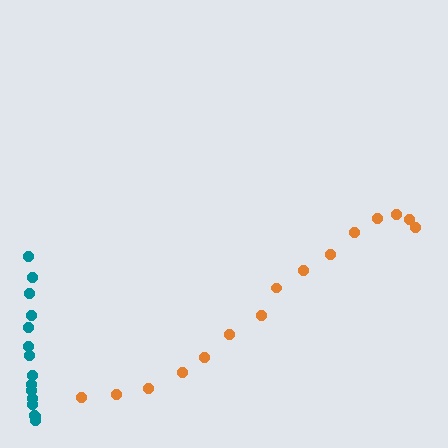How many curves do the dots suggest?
There are 2 distinct paths.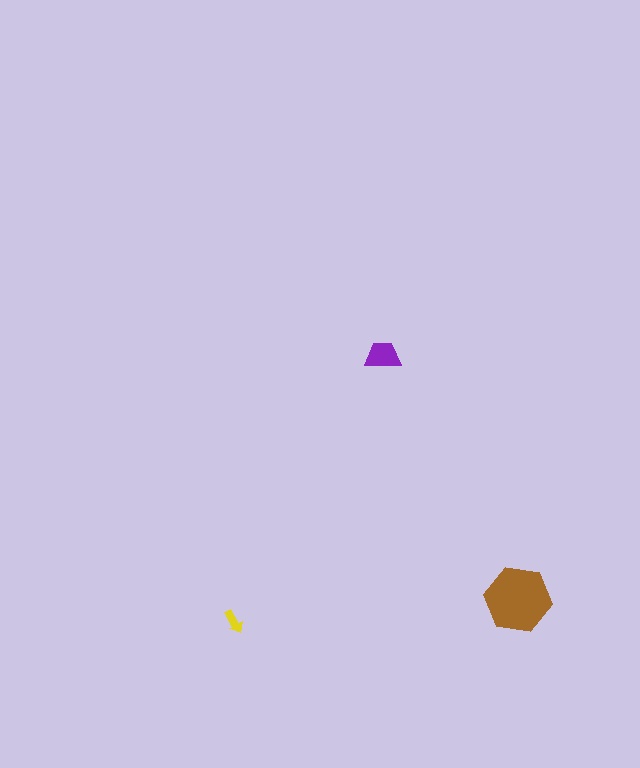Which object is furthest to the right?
The brown hexagon is rightmost.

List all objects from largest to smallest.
The brown hexagon, the purple trapezoid, the yellow arrow.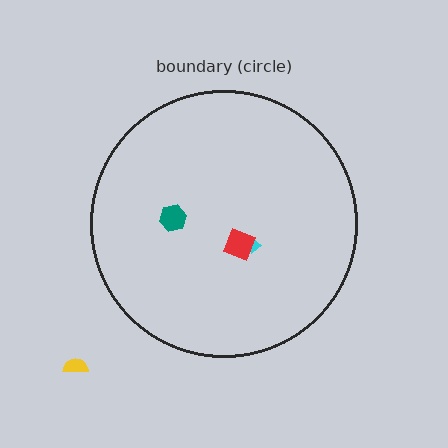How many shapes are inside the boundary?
3 inside, 1 outside.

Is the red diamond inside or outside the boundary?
Inside.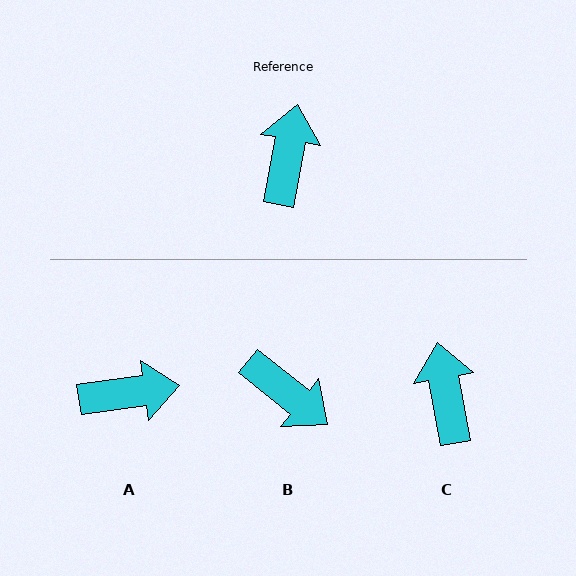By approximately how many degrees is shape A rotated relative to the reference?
Approximately 71 degrees clockwise.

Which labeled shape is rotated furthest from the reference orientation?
B, about 118 degrees away.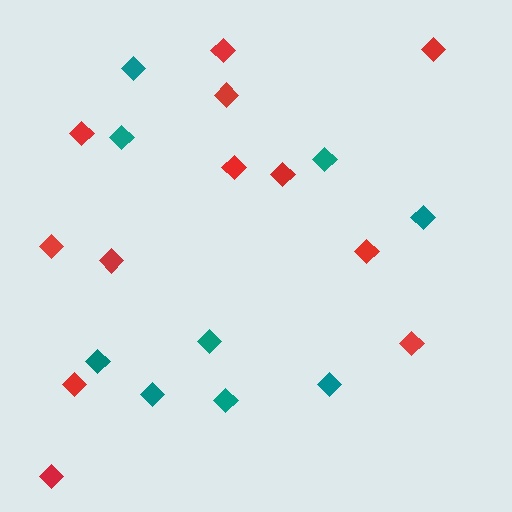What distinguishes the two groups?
There are 2 groups: one group of teal diamonds (9) and one group of red diamonds (12).